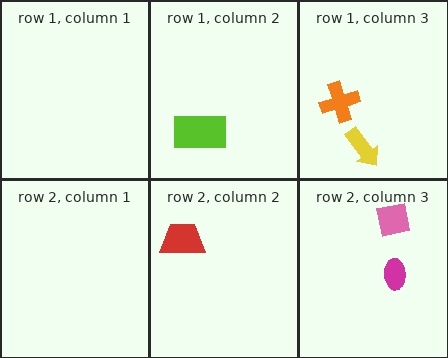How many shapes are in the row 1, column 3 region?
2.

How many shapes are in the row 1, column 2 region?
1.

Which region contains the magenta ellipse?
The row 2, column 3 region.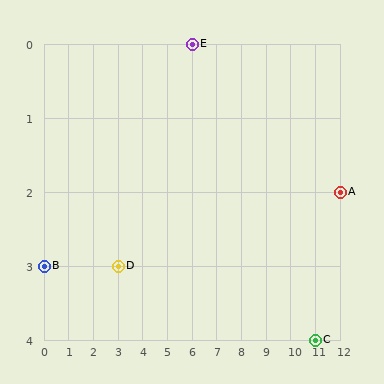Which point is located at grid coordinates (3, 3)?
Point D is at (3, 3).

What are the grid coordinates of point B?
Point B is at grid coordinates (0, 3).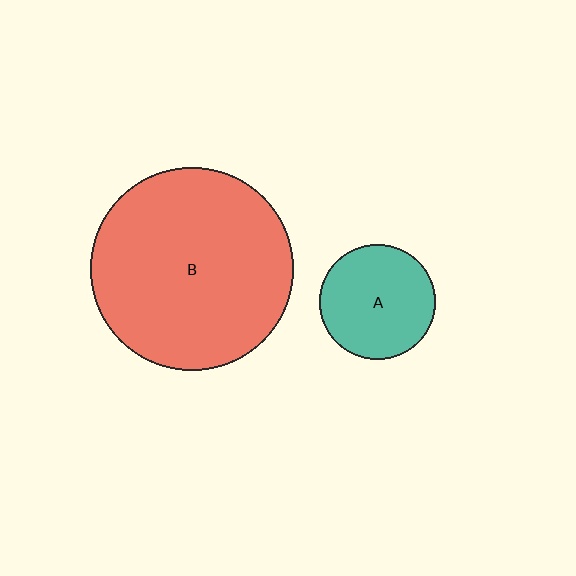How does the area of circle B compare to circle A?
Approximately 3.1 times.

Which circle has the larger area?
Circle B (red).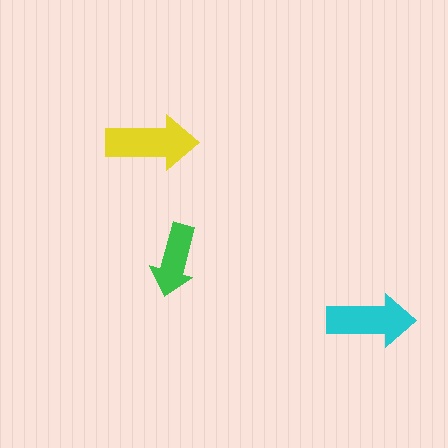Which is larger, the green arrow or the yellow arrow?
The yellow one.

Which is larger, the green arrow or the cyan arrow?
The cyan one.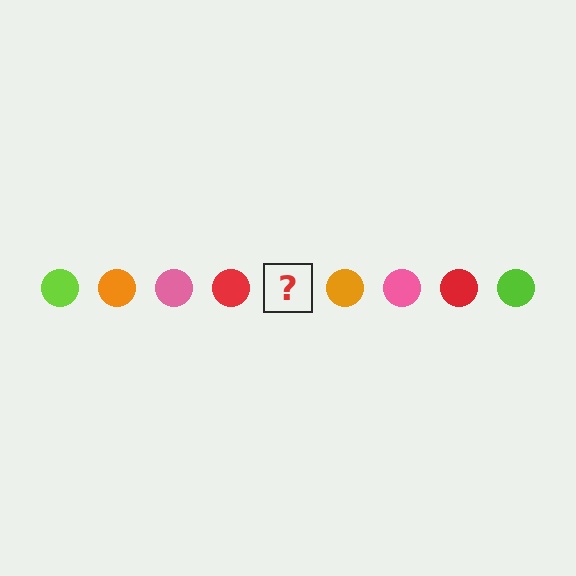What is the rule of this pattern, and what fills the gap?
The rule is that the pattern cycles through lime, orange, pink, red circles. The gap should be filled with a lime circle.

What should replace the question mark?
The question mark should be replaced with a lime circle.